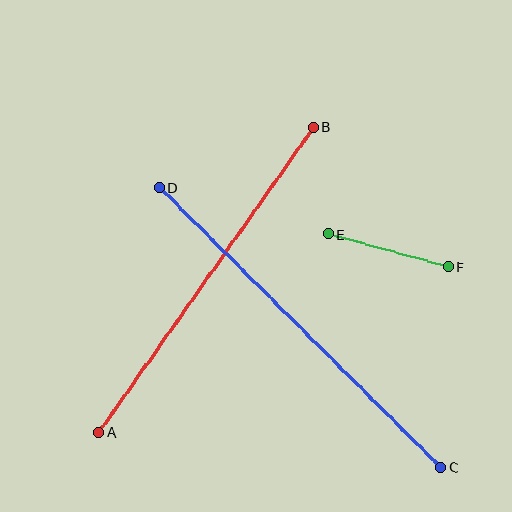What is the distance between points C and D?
The distance is approximately 397 pixels.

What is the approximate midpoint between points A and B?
The midpoint is at approximately (206, 280) pixels.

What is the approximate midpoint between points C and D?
The midpoint is at approximately (300, 327) pixels.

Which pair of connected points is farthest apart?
Points C and D are farthest apart.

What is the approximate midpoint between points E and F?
The midpoint is at approximately (388, 251) pixels.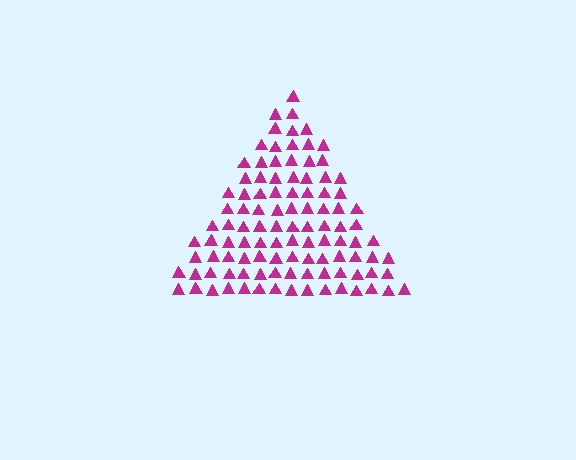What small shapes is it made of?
It is made of small triangles.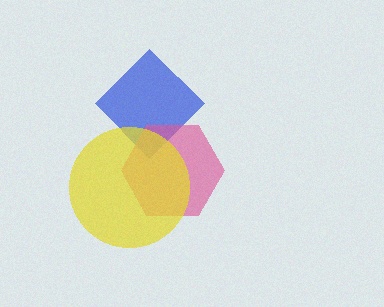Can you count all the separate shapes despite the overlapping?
Yes, there are 3 separate shapes.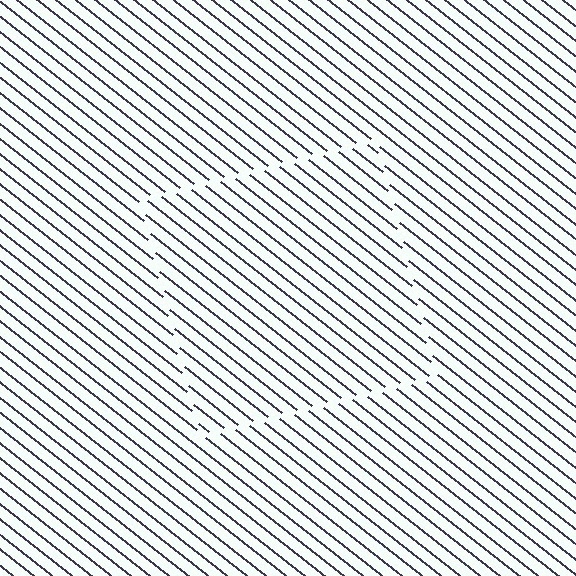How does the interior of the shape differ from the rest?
The interior of the shape contains the same grating, shifted by half a period — the contour is defined by the phase discontinuity where line-ends from the inner and outer gratings abut.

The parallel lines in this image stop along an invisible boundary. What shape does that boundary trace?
An illusory square. The interior of the shape contains the same grating, shifted by half a period — the contour is defined by the phase discontinuity where line-ends from the inner and outer gratings abut.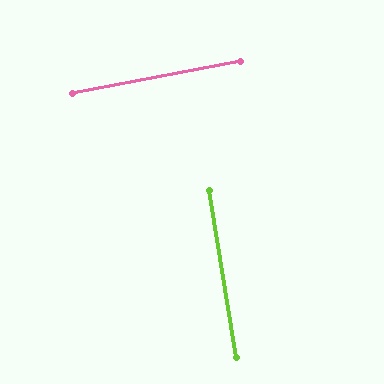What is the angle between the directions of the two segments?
Approximately 88 degrees.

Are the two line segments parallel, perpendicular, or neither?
Perpendicular — they meet at approximately 88°.